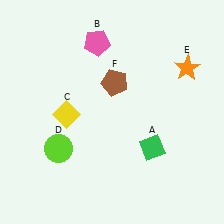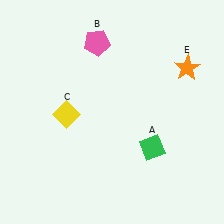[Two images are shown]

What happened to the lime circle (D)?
The lime circle (D) was removed in Image 2. It was in the bottom-left area of Image 1.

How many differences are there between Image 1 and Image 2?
There are 2 differences between the two images.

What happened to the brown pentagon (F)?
The brown pentagon (F) was removed in Image 2. It was in the top-right area of Image 1.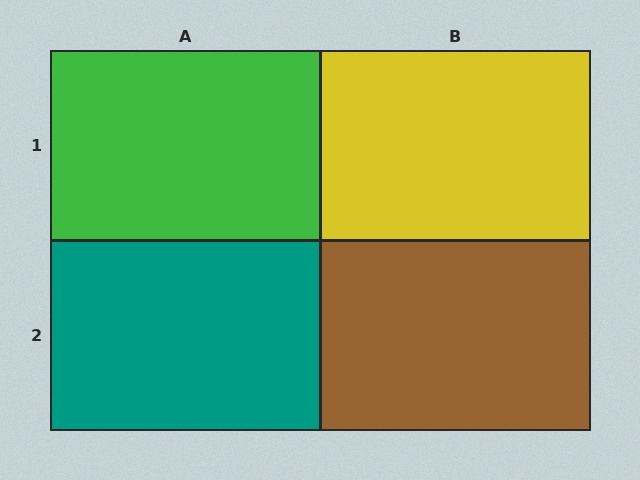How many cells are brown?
1 cell is brown.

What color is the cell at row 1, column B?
Yellow.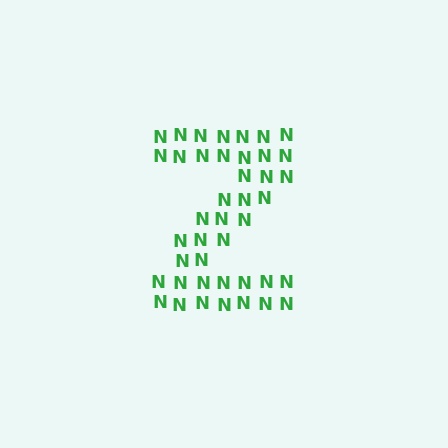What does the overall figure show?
The overall figure shows the letter Z.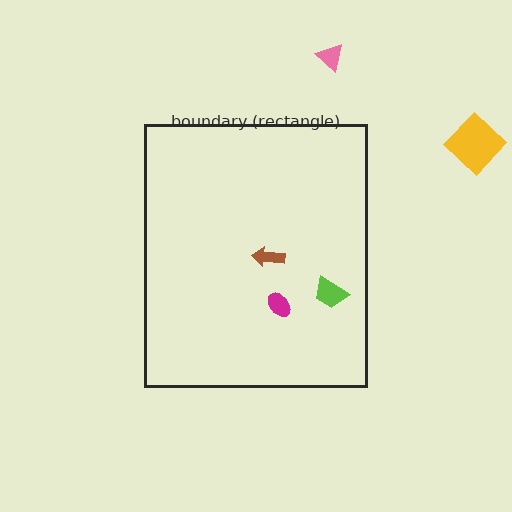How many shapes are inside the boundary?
3 inside, 2 outside.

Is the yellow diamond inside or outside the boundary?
Outside.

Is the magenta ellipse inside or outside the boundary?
Inside.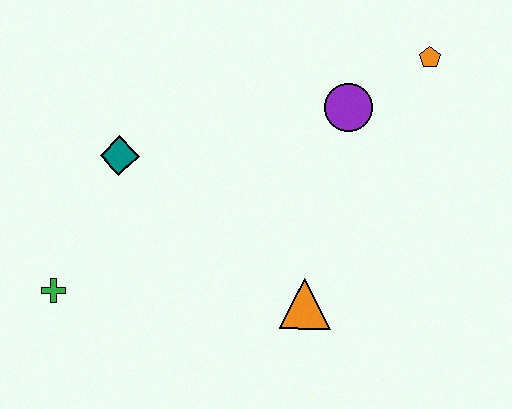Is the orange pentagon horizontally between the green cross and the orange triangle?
No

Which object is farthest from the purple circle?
The green cross is farthest from the purple circle.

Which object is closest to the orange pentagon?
The purple circle is closest to the orange pentagon.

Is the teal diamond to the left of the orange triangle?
Yes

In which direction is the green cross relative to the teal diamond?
The green cross is below the teal diamond.